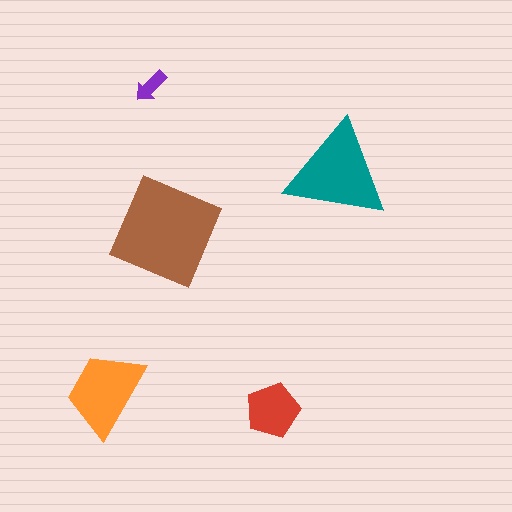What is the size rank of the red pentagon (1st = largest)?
4th.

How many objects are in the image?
There are 5 objects in the image.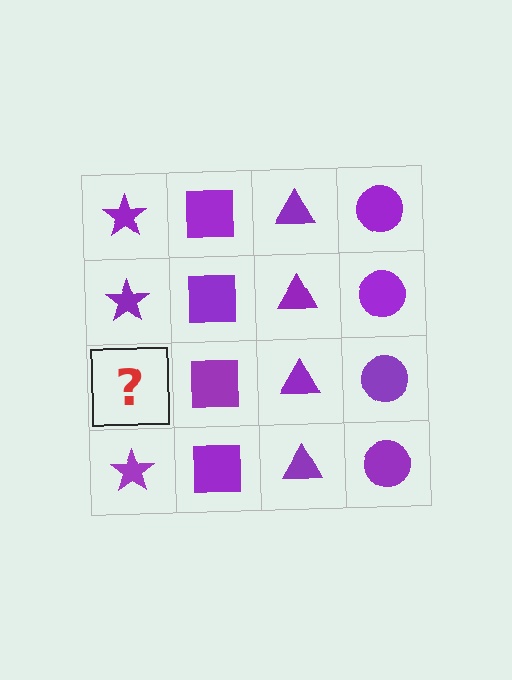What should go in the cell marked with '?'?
The missing cell should contain a purple star.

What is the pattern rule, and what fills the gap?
The rule is that each column has a consistent shape. The gap should be filled with a purple star.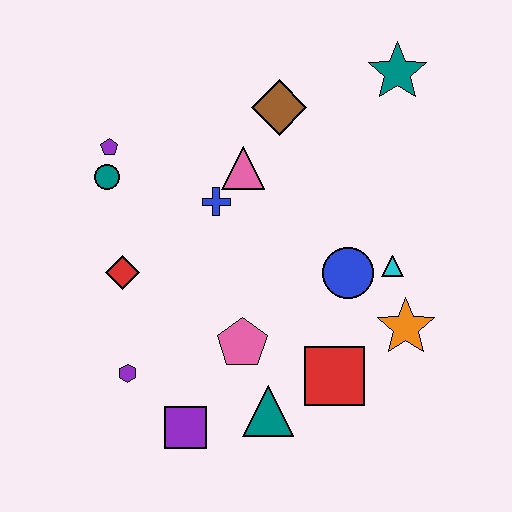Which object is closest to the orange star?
The cyan triangle is closest to the orange star.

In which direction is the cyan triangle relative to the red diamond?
The cyan triangle is to the right of the red diamond.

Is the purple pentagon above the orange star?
Yes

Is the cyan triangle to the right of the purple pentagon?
Yes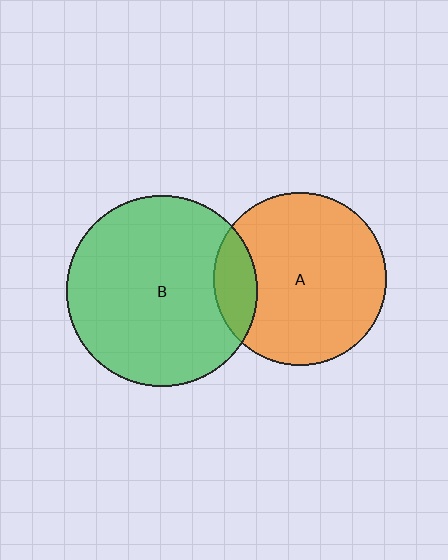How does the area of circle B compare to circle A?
Approximately 1.2 times.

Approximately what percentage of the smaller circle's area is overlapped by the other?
Approximately 15%.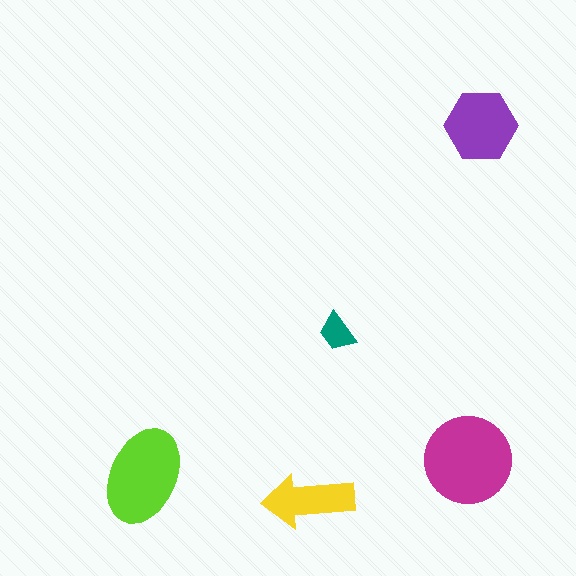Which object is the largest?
The magenta circle.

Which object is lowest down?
The yellow arrow is bottommost.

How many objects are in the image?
There are 5 objects in the image.